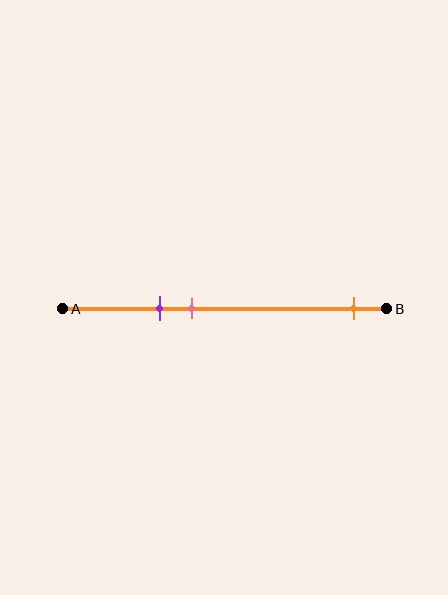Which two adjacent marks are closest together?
The purple and pink marks are the closest adjacent pair.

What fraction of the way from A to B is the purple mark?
The purple mark is approximately 30% (0.3) of the way from A to B.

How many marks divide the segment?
There are 3 marks dividing the segment.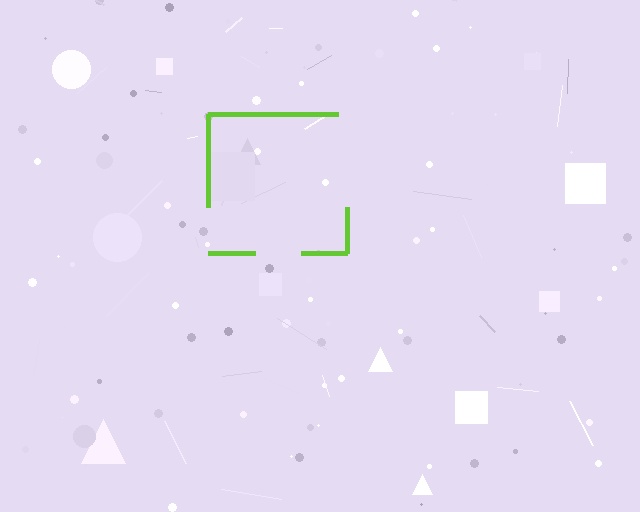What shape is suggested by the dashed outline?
The dashed outline suggests a square.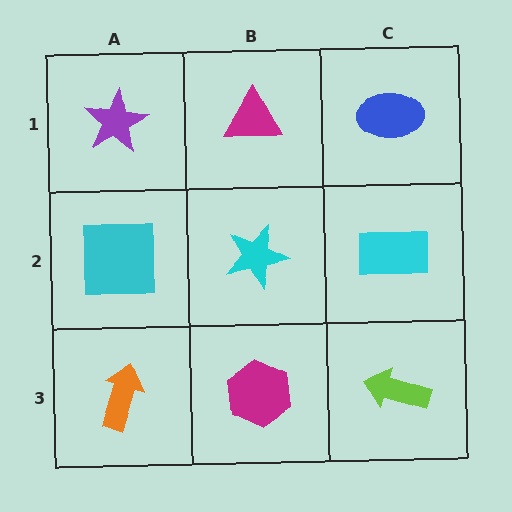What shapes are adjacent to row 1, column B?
A cyan star (row 2, column B), a purple star (row 1, column A), a blue ellipse (row 1, column C).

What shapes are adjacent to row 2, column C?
A blue ellipse (row 1, column C), a lime arrow (row 3, column C), a cyan star (row 2, column B).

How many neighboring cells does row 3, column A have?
2.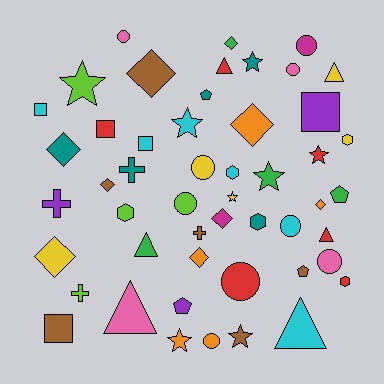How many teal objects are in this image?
There are 5 teal objects.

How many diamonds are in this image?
There are 9 diamonds.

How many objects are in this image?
There are 50 objects.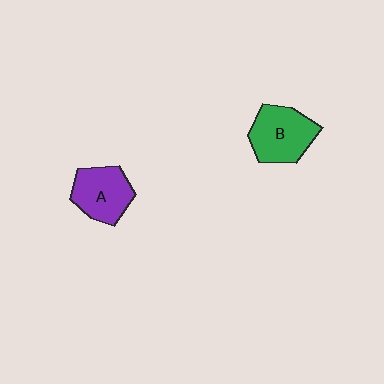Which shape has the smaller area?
Shape A (purple).